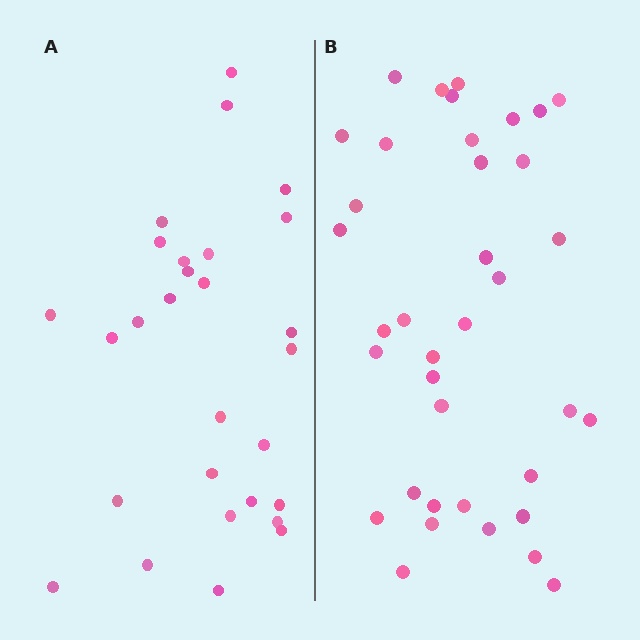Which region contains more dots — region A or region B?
Region B (the right region) has more dots.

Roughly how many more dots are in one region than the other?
Region B has roughly 8 or so more dots than region A.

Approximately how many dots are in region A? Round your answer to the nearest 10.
About 30 dots. (The exact count is 28, which rounds to 30.)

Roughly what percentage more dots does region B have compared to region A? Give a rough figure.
About 30% more.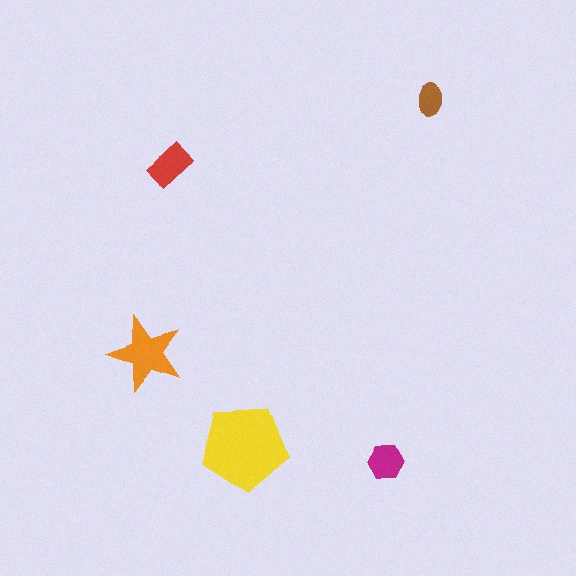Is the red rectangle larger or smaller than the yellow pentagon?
Smaller.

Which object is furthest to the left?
The orange star is leftmost.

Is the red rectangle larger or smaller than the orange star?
Smaller.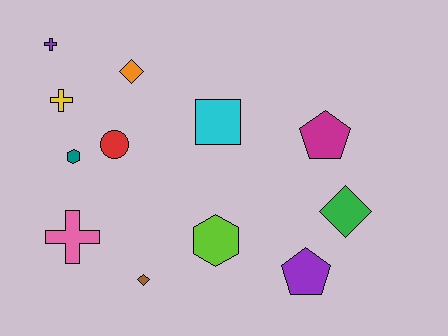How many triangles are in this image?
There are no triangles.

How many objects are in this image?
There are 12 objects.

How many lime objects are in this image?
There is 1 lime object.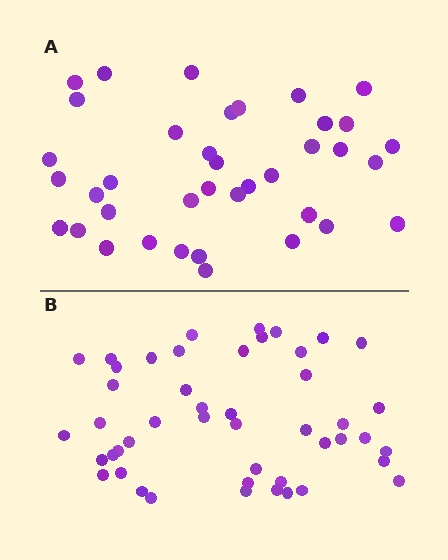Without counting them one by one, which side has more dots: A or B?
Region B (the bottom region) has more dots.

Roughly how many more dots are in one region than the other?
Region B has roughly 8 or so more dots than region A.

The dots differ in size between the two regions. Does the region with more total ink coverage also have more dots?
No. Region A has more total ink coverage because its dots are larger, but region B actually contains more individual dots. Total area can be misleading — the number of items is what matters here.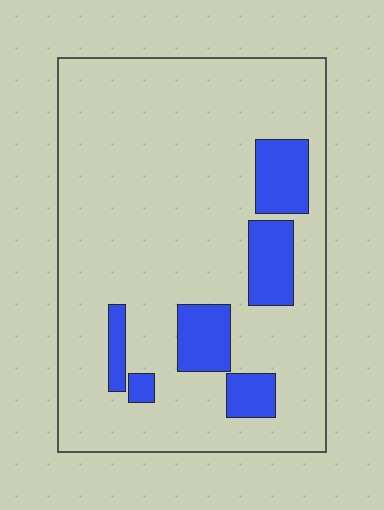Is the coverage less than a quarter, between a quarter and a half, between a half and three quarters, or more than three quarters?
Less than a quarter.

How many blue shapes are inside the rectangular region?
6.